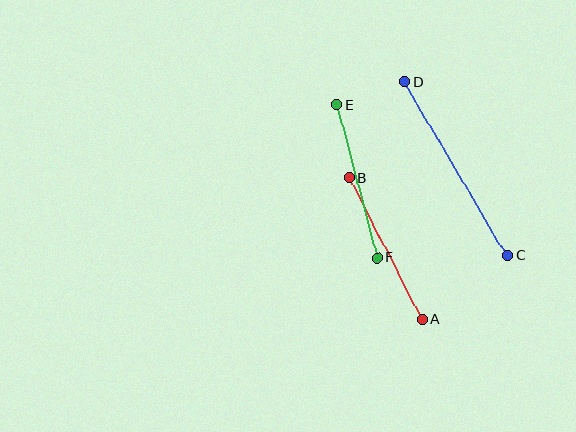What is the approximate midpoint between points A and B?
The midpoint is at approximately (386, 248) pixels.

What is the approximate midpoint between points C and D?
The midpoint is at approximately (456, 169) pixels.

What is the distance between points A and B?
The distance is approximately 159 pixels.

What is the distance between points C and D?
The distance is approximately 202 pixels.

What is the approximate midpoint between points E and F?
The midpoint is at approximately (357, 181) pixels.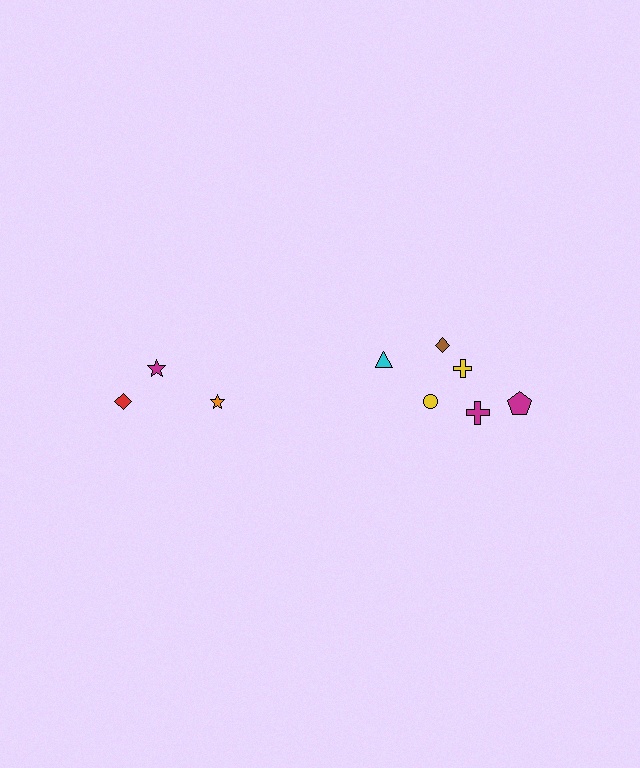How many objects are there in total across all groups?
There are 9 objects.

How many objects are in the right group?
There are 6 objects.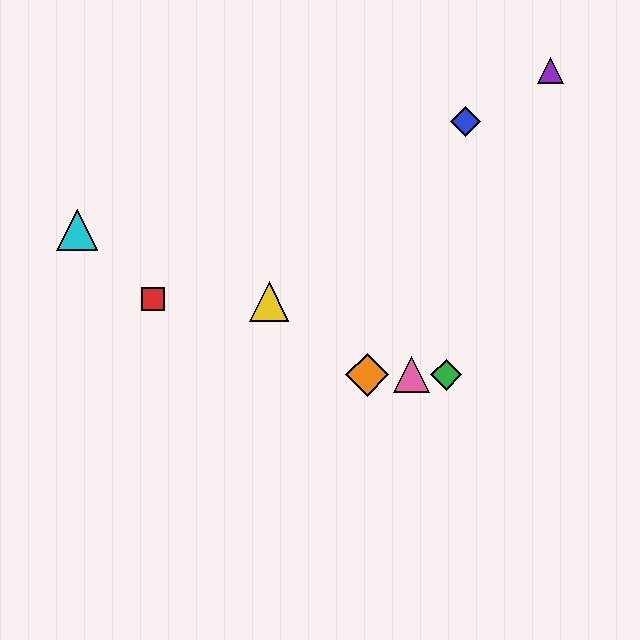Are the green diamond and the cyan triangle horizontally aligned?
No, the green diamond is at y≈375 and the cyan triangle is at y≈230.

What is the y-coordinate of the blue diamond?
The blue diamond is at y≈121.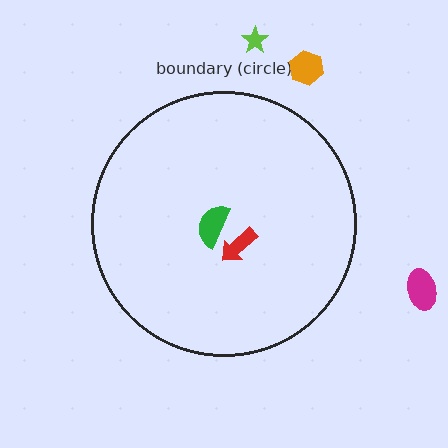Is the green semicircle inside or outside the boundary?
Inside.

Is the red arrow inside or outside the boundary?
Inside.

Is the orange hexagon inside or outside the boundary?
Outside.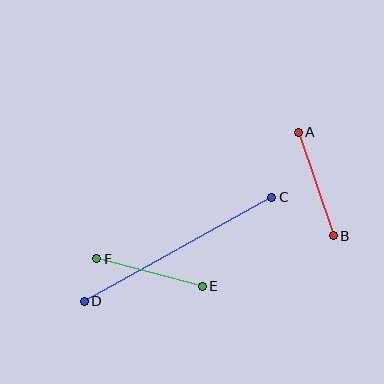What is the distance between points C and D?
The distance is approximately 214 pixels.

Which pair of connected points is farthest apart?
Points C and D are farthest apart.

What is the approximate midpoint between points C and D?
The midpoint is at approximately (178, 249) pixels.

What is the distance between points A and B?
The distance is approximately 109 pixels.